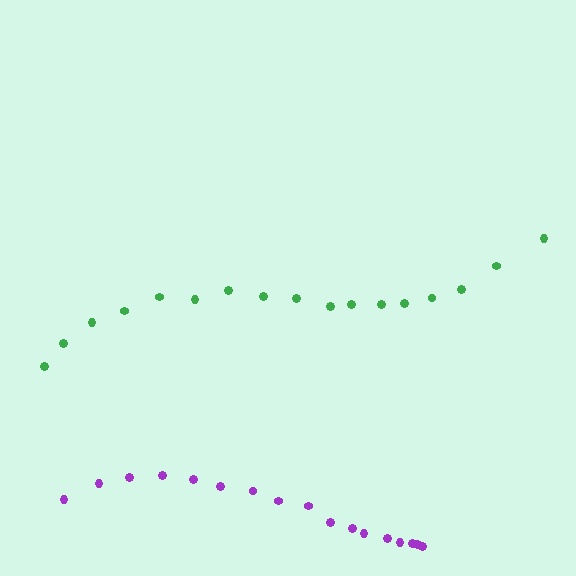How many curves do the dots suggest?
There are 2 distinct paths.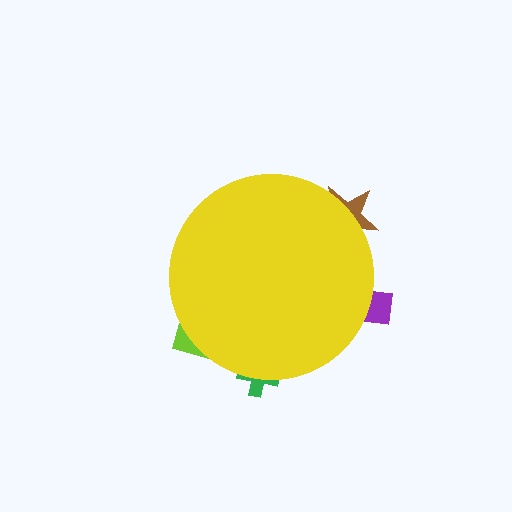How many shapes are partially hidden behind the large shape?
4 shapes are partially hidden.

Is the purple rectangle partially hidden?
Yes, the purple rectangle is partially hidden behind the yellow circle.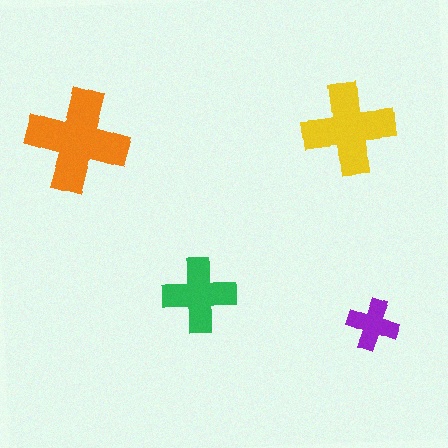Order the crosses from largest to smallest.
the orange one, the yellow one, the green one, the purple one.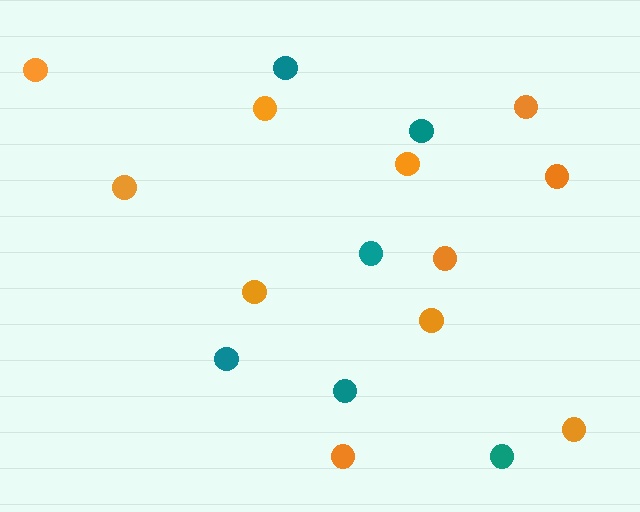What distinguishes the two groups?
There are 2 groups: one group of orange circles (11) and one group of teal circles (6).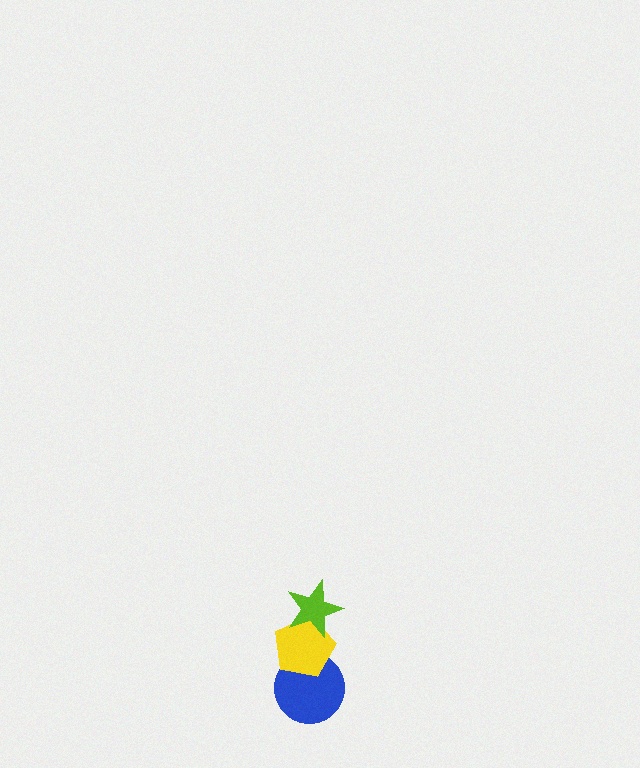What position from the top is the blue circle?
The blue circle is 3rd from the top.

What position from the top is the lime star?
The lime star is 1st from the top.